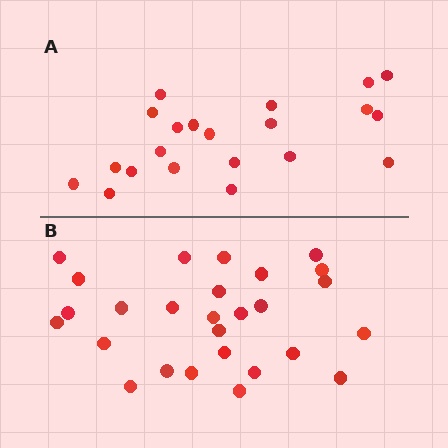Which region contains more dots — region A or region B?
Region B (the bottom region) has more dots.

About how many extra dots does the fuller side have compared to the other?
Region B has about 6 more dots than region A.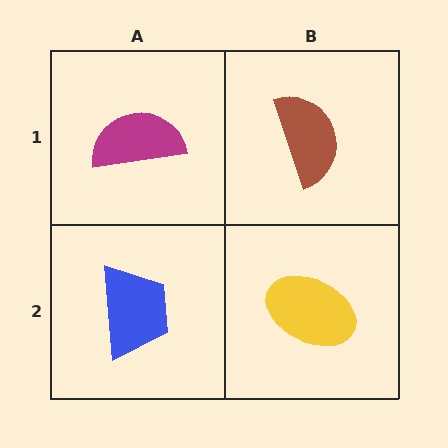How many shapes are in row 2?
2 shapes.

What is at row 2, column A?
A blue trapezoid.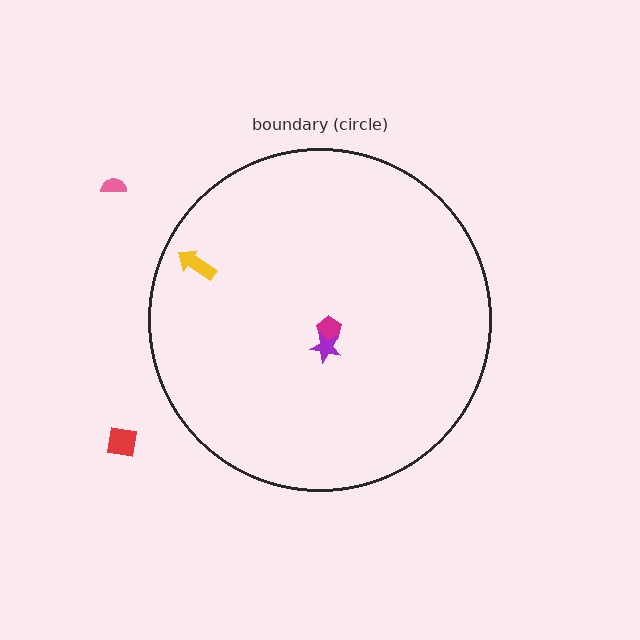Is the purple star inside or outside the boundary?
Inside.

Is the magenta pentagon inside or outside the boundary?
Inside.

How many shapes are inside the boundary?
3 inside, 2 outside.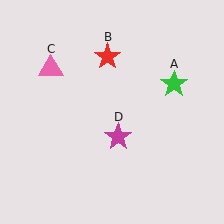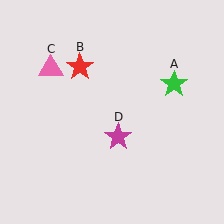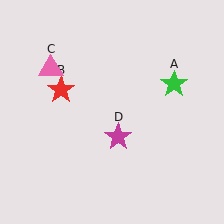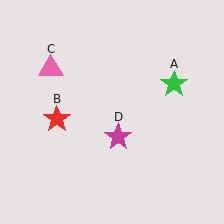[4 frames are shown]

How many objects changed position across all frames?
1 object changed position: red star (object B).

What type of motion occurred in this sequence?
The red star (object B) rotated counterclockwise around the center of the scene.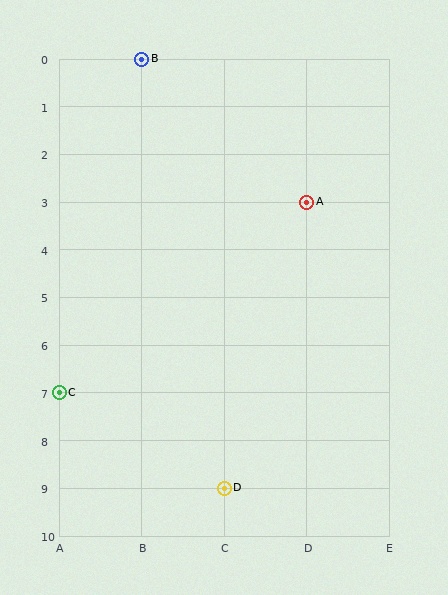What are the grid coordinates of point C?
Point C is at grid coordinates (A, 7).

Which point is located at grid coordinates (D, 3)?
Point A is at (D, 3).